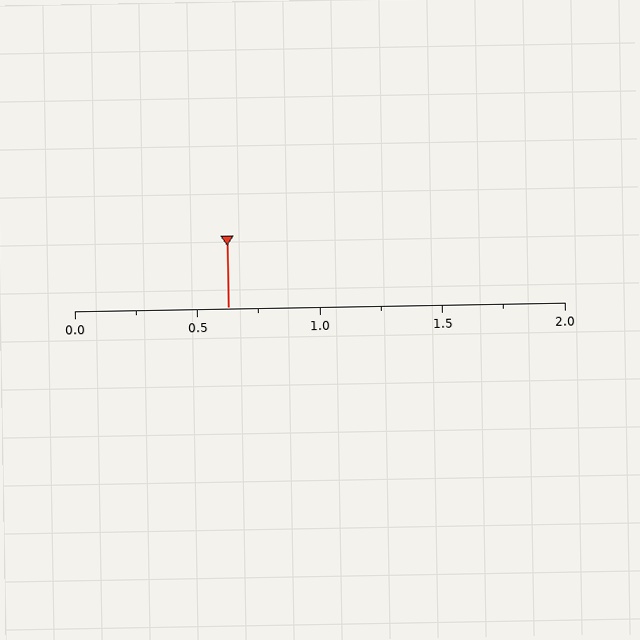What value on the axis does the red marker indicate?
The marker indicates approximately 0.62.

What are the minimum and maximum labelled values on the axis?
The axis runs from 0.0 to 2.0.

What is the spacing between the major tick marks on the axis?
The major ticks are spaced 0.5 apart.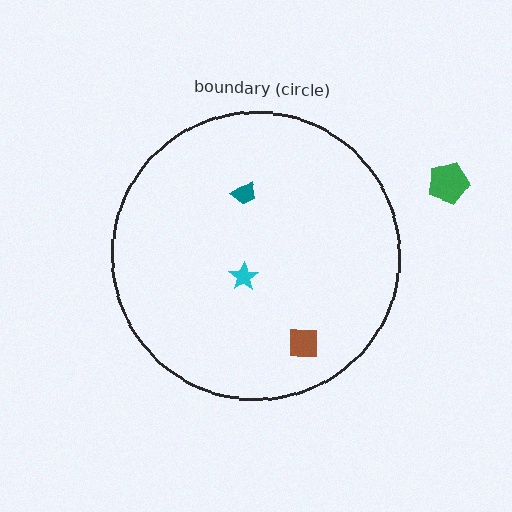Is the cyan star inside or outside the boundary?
Inside.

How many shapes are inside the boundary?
3 inside, 1 outside.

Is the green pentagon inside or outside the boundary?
Outside.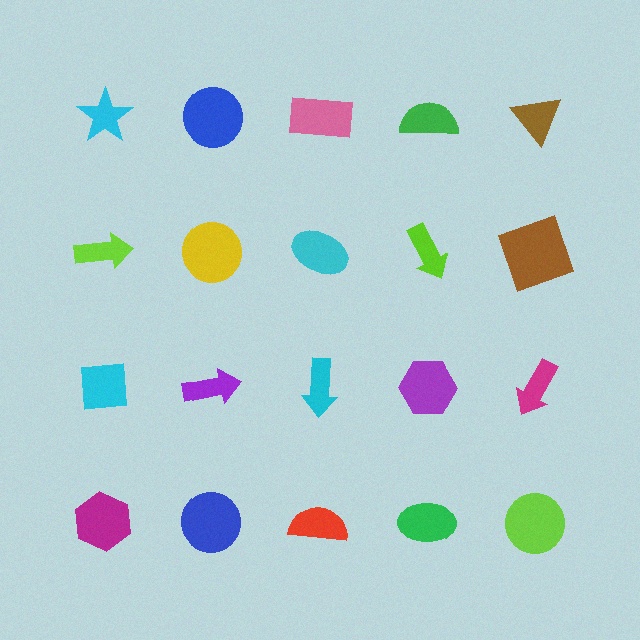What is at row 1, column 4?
A green semicircle.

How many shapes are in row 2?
5 shapes.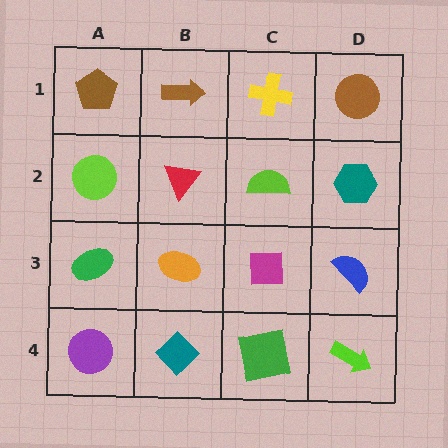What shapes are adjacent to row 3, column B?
A red triangle (row 2, column B), a teal diamond (row 4, column B), a green ellipse (row 3, column A), a magenta square (row 3, column C).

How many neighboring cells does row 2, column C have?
4.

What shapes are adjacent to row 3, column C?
A lime semicircle (row 2, column C), a green square (row 4, column C), an orange ellipse (row 3, column B), a blue semicircle (row 3, column D).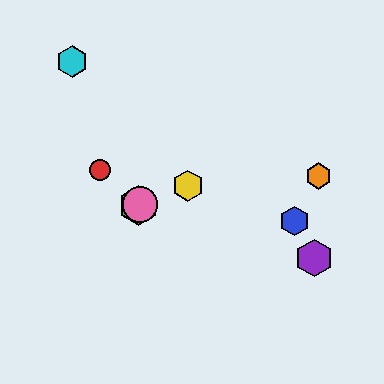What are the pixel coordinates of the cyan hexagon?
The cyan hexagon is at (72, 62).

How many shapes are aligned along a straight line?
3 shapes (the green hexagon, the yellow hexagon, the pink circle) are aligned along a straight line.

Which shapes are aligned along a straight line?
The green hexagon, the yellow hexagon, the pink circle are aligned along a straight line.